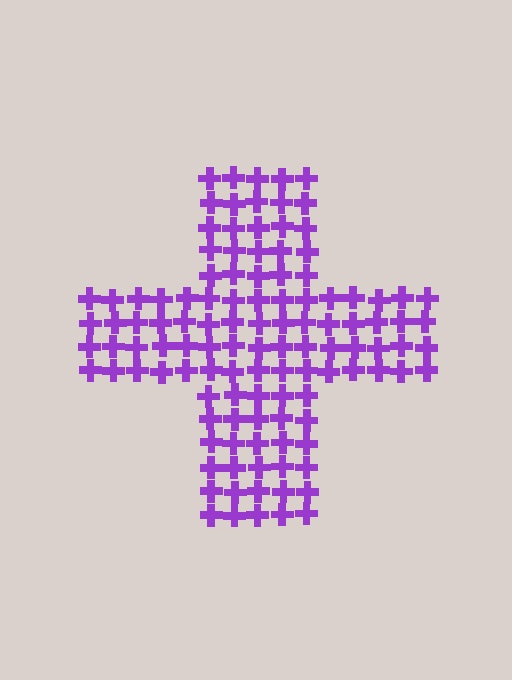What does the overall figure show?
The overall figure shows a cross.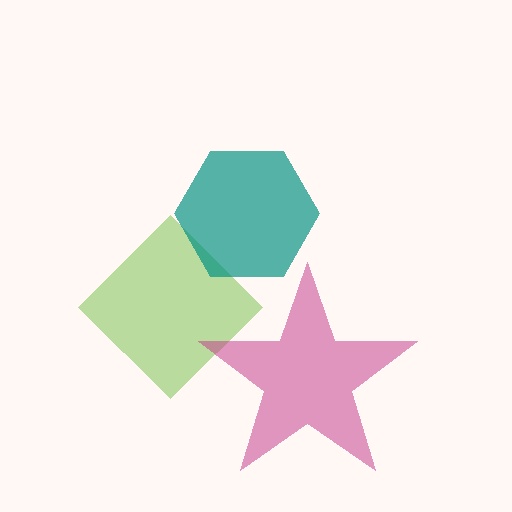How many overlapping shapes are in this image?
There are 3 overlapping shapes in the image.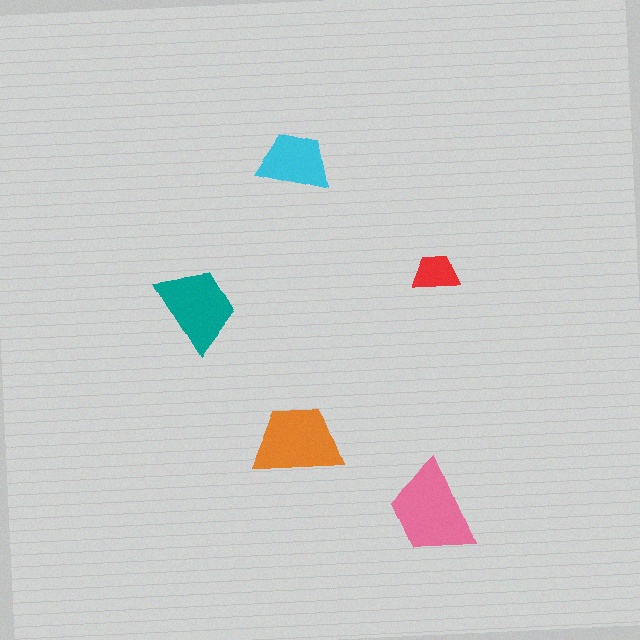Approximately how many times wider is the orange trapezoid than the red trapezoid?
About 2 times wider.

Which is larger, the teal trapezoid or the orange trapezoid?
The orange one.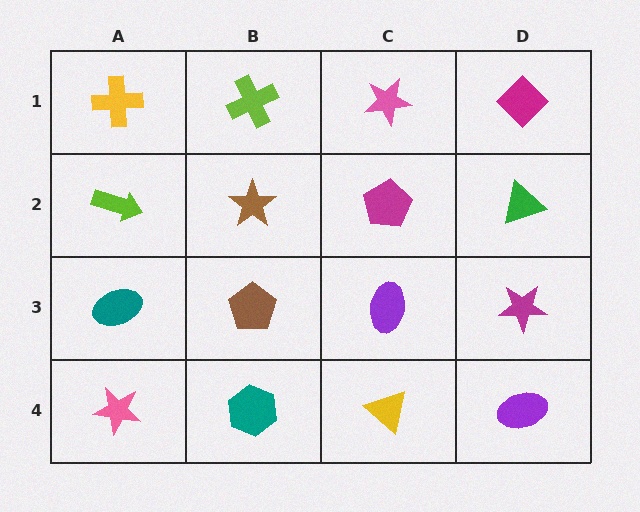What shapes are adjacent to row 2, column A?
A yellow cross (row 1, column A), a teal ellipse (row 3, column A), a brown star (row 2, column B).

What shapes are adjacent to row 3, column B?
A brown star (row 2, column B), a teal hexagon (row 4, column B), a teal ellipse (row 3, column A), a purple ellipse (row 3, column C).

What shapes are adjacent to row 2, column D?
A magenta diamond (row 1, column D), a magenta star (row 3, column D), a magenta pentagon (row 2, column C).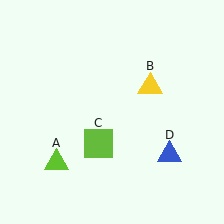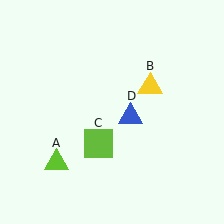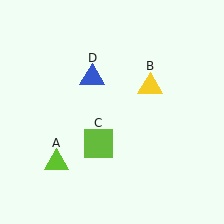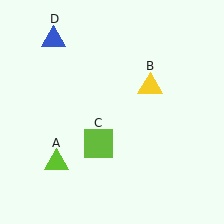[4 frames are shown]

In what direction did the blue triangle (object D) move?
The blue triangle (object D) moved up and to the left.